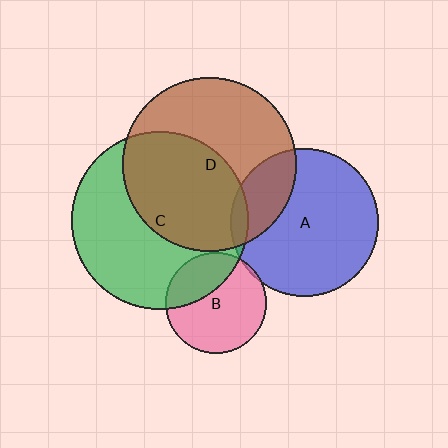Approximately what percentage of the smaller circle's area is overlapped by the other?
Approximately 5%.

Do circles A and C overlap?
Yes.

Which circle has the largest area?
Circle C (green).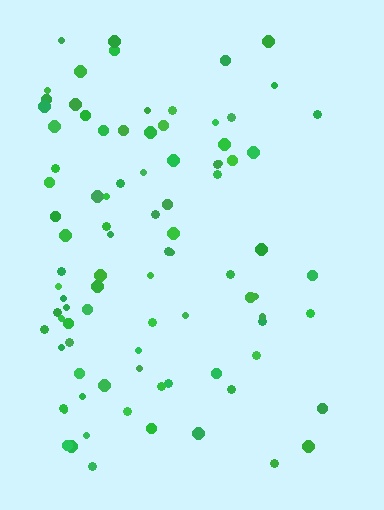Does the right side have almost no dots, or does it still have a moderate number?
Still a moderate number, just noticeably fewer than the left.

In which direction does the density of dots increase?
From right to left, with the left side densest.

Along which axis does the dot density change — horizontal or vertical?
Horizontal.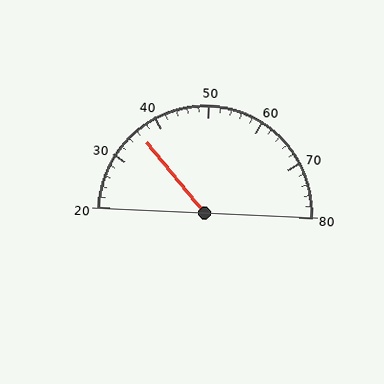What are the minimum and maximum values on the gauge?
The gauge ranges from 20 to 80.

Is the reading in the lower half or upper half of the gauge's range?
The reading is in the lower half of the range (20 to 80).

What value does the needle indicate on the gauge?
The needle indicates approximately 36.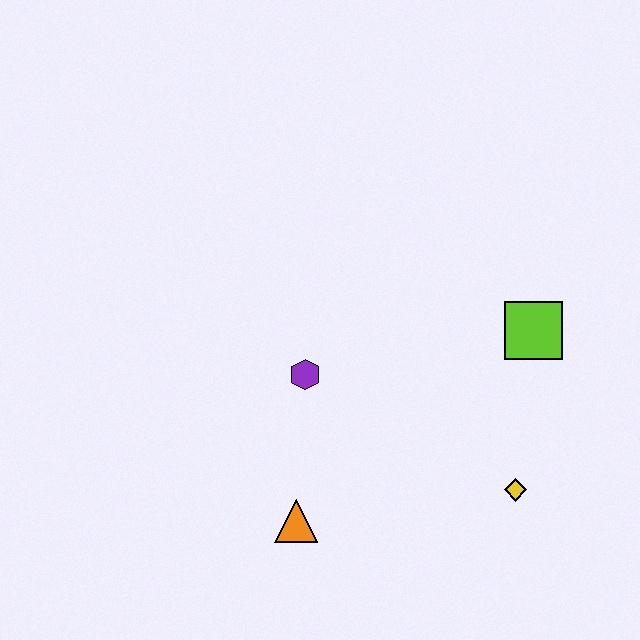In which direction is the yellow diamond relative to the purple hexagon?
The yellow diamond is to the right of the purple hexagon.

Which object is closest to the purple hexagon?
The orange triangle is closest to the purple hexagon.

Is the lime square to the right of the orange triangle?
Yes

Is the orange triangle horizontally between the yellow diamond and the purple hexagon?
No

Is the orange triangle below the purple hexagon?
Yes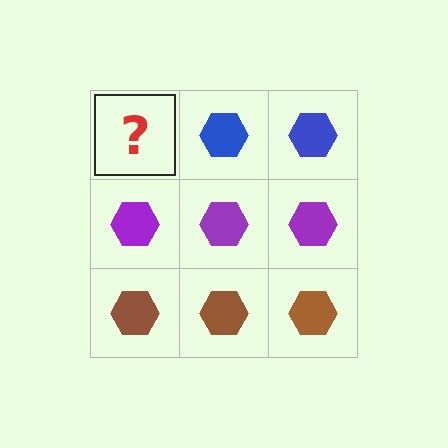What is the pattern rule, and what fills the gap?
The rule is that each row has a consistent color. The gap should be filled with a blue hexagon.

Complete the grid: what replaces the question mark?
The question mark should be replaced with a blue hexagon.